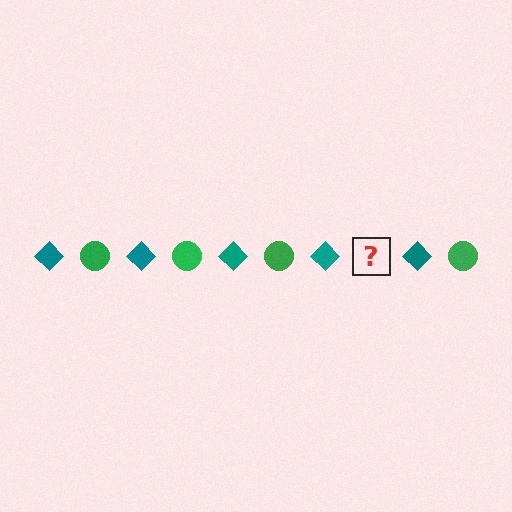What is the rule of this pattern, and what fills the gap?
The rule is that the pattern alternates between teal diamond and green circle. The gap should be filled with a green circle.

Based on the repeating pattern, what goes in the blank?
The blank should be a green circle.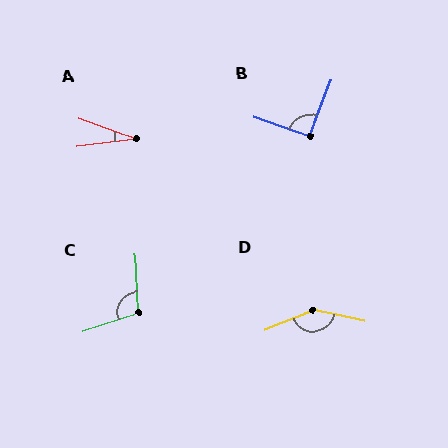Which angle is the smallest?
A, at approximately 27 degrees.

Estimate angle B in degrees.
Approximately 92 degrees.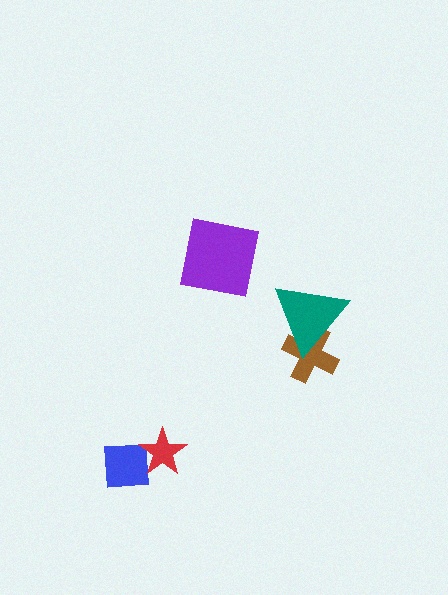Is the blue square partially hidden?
Yes, it is partially covered by another shape.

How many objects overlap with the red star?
1 object overlaps with the red star.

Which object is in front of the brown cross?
The teal triangle is in front of the brown cross.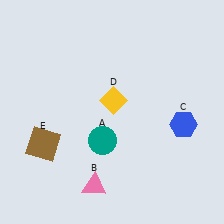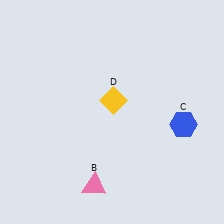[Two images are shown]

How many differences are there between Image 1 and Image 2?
There are 2 differences between the two images.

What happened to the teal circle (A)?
The teal circle (A) was removed in Image 2. It was in the bottom-left area of Image 1.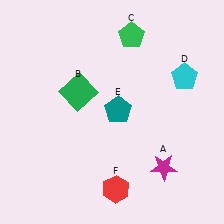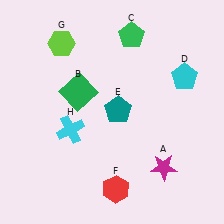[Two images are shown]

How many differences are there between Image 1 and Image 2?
There are 2 differences between the two images.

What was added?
A lime hexagon (G), a cyan cross (H) were added in Image 2.